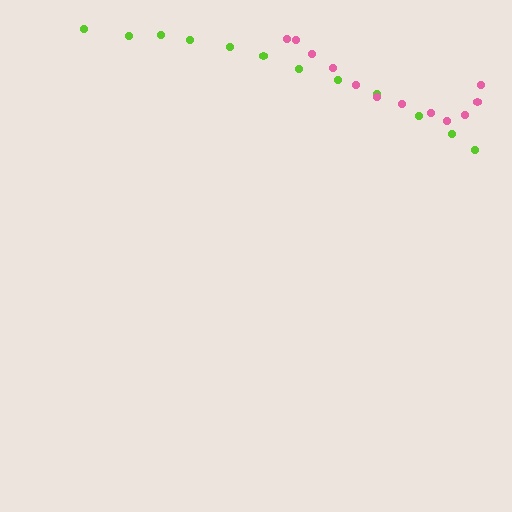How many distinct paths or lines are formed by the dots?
There are 2 distinct paths.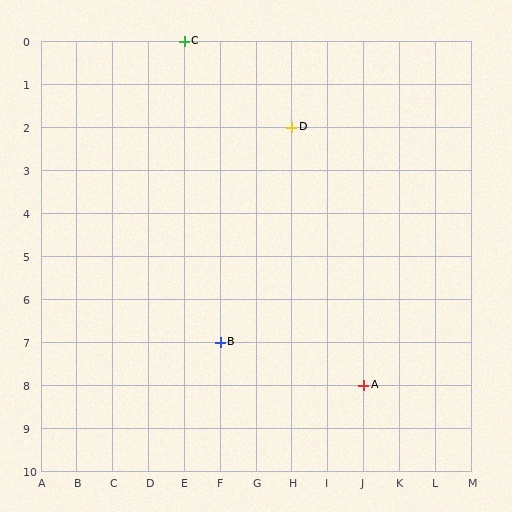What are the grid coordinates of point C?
Point C is at grid coordinates (E, 0).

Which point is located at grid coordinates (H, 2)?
Point D is at (H, 2).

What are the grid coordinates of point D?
Point D is at grid coordinates (H, 2).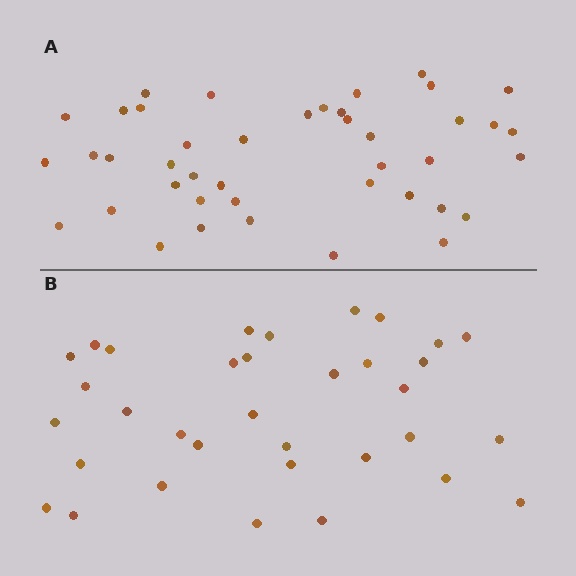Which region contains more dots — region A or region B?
Region A (the top region) has more dots.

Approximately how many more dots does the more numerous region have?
Region A has roughly 8 or so more dots than region B.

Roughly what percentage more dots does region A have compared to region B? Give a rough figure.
About 25% more.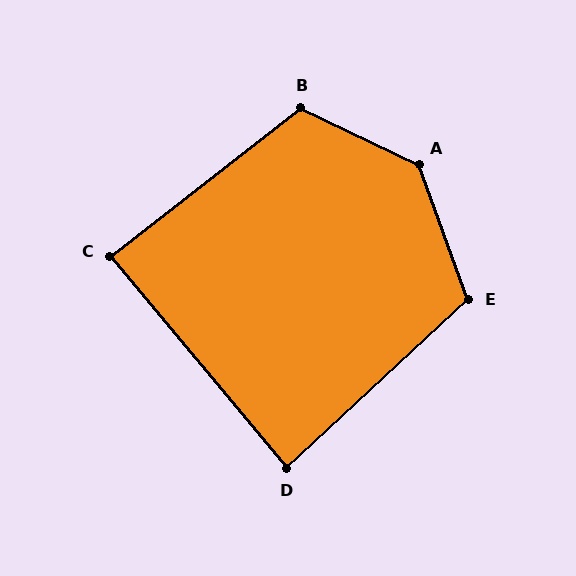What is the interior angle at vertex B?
Approximately 117 degrees (obtuse).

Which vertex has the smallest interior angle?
D, at approximately 87 degrees.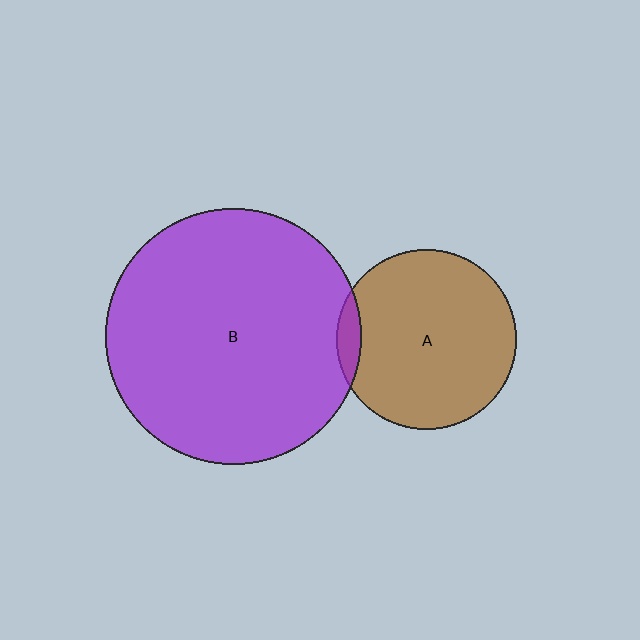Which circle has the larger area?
Circle B (purple).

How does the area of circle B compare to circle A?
Approximately 2.0 times.